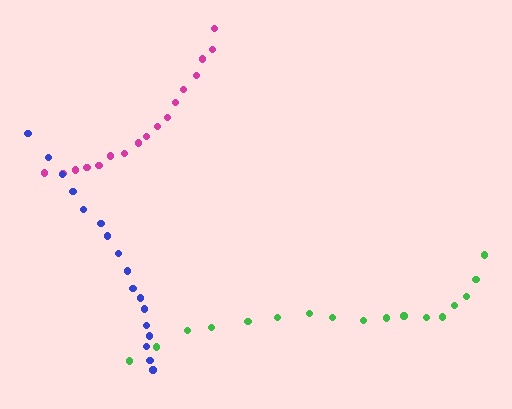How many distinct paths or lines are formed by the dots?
There are 3 distinct paths.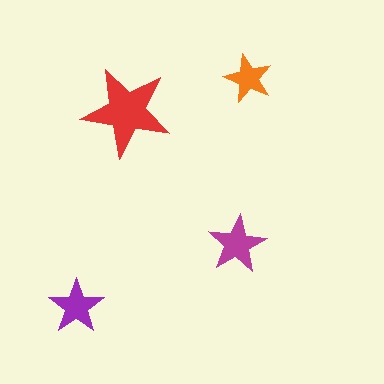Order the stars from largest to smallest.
the red one, the magenta one, the purple one, the orange one.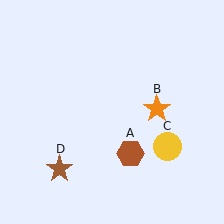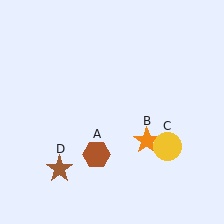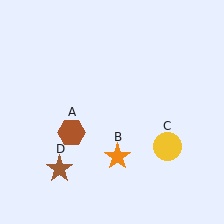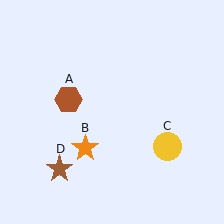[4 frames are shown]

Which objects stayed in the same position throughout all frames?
Yellow circle (object C) and brown star (object D) remained stationary.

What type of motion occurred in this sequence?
The brown hexagon (object A), orange star (object B) rotated clockwise around the center of the scene.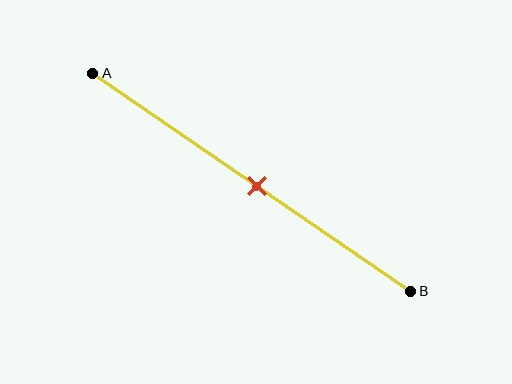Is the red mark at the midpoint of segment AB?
Yes, the mark is approximately at the midpoint.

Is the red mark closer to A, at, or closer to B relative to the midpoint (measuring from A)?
The red mark is approximately at the midpoint of segment AB.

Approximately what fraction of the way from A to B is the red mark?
The red mark is approximately 50% of the way from A to B.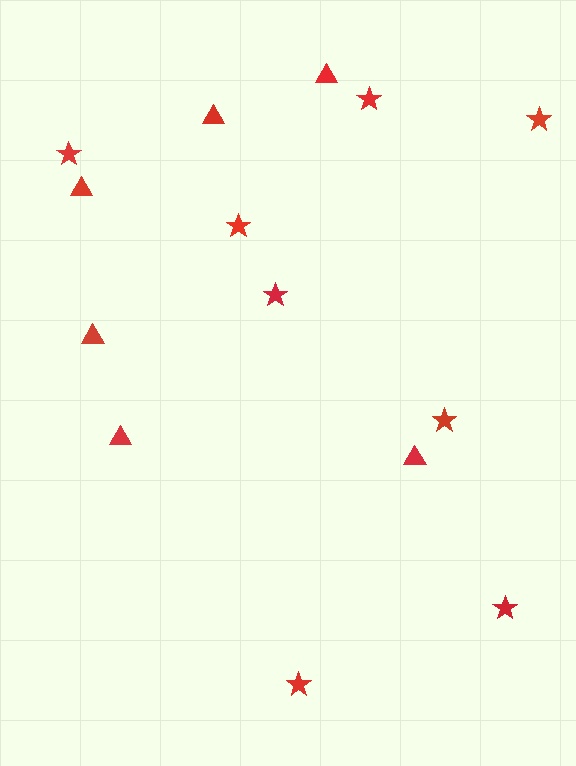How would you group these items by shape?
There are 2 groups: one group of stars (8) and one group of triangles (6).